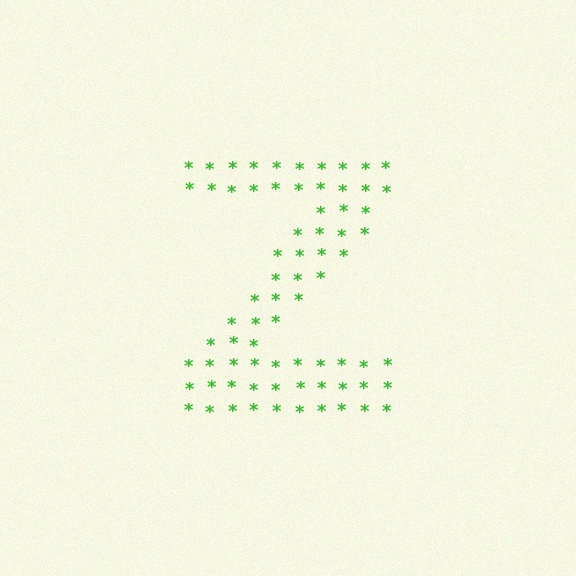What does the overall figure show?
The overall figure shows the letter Z.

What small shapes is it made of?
It is made of small asterisks.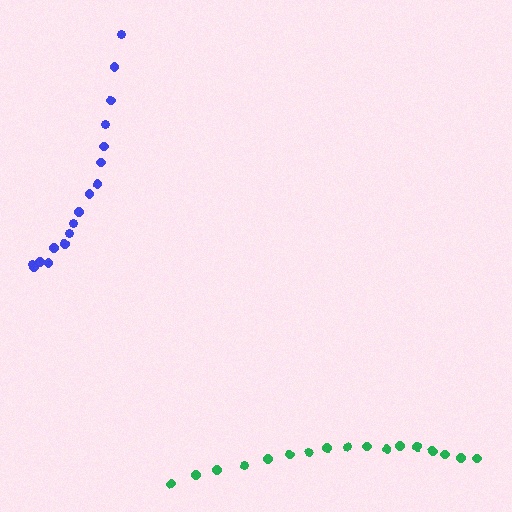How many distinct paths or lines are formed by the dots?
There are 2 distinct paths.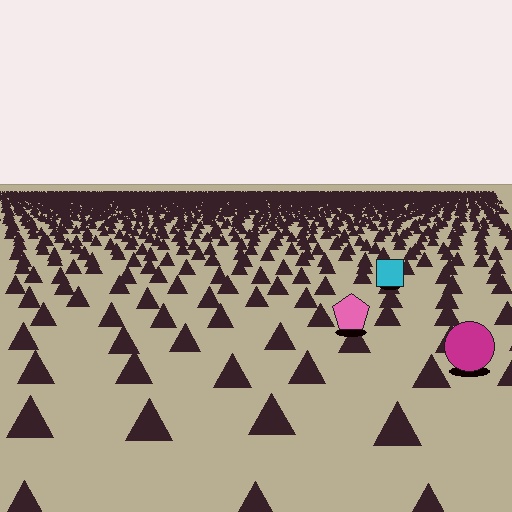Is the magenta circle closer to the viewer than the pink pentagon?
Yes. The magenta circle is closer — you can tell from the texture gradient: the ground texture is coarser near it.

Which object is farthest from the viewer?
The cyan square is farthest from the viewer. It appears smaller and the ground texture around it is denser.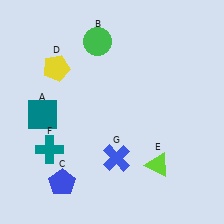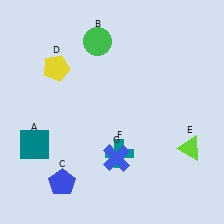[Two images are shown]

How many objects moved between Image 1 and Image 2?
3 objects moved between the two images.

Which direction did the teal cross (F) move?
The teal cross (F) moved right.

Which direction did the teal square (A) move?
The teal square (A) moved down.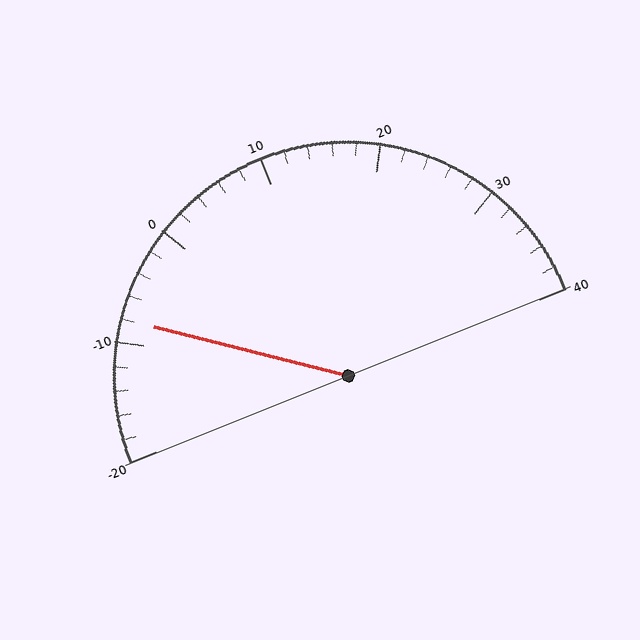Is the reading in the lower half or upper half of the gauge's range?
The reading is in the lower half of the range (-20 to 40).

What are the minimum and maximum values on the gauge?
The gauge ranges from -20 to 40.